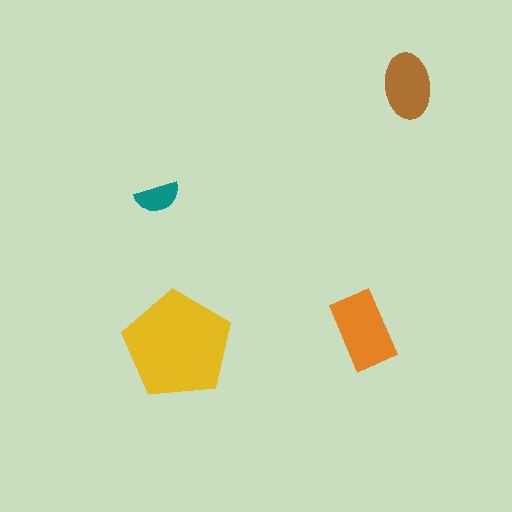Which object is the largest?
The yellow pentagon.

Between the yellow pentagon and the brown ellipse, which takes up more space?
The yellow pentagon.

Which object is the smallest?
The teal semicircle.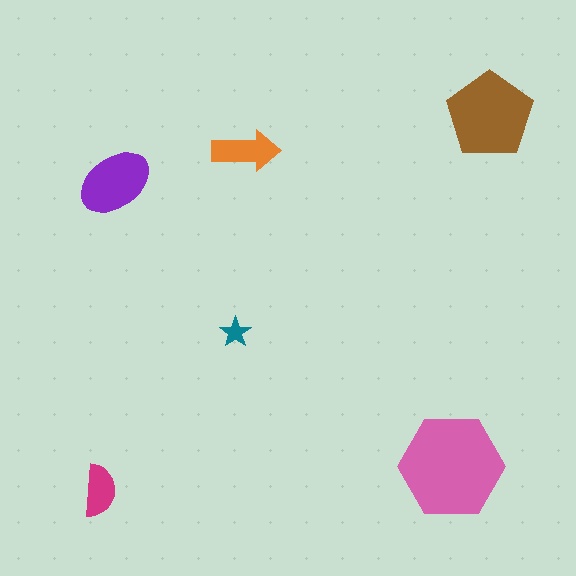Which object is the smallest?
The teal star.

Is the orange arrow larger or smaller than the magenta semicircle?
Larger.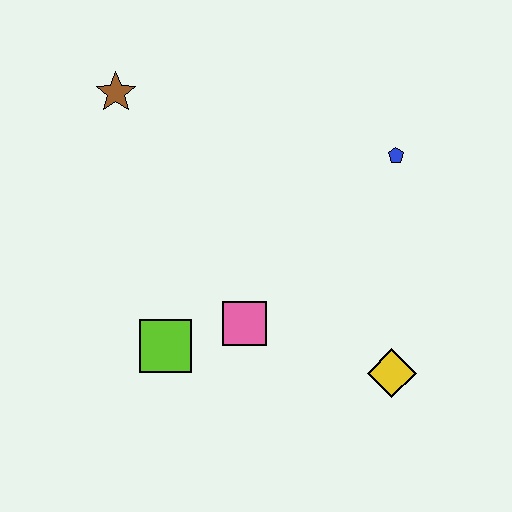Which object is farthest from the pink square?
The brown star is farthest from the pink square.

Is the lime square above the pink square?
No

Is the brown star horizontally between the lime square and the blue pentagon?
No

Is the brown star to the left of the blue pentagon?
Yes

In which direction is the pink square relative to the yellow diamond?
The pink square is to the left of the yellow diamond.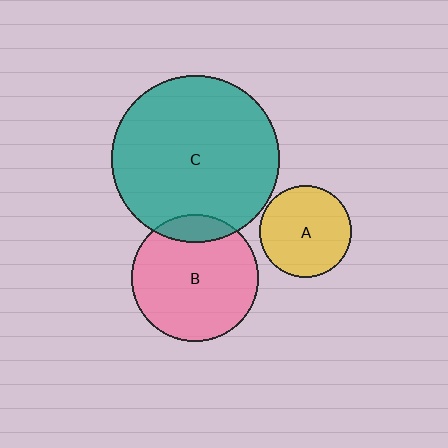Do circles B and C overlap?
Yes.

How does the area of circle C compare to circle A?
Approximately 3.3 times.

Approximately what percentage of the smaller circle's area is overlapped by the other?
Approximately 15%.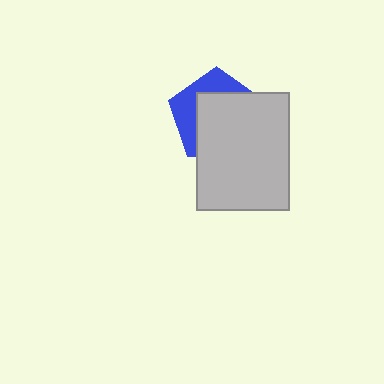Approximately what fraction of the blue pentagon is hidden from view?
Roughly 65% of the blue pentagon is hidden behind the light gray rectangle.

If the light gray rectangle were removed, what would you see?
You would see the complete blue pentagon.